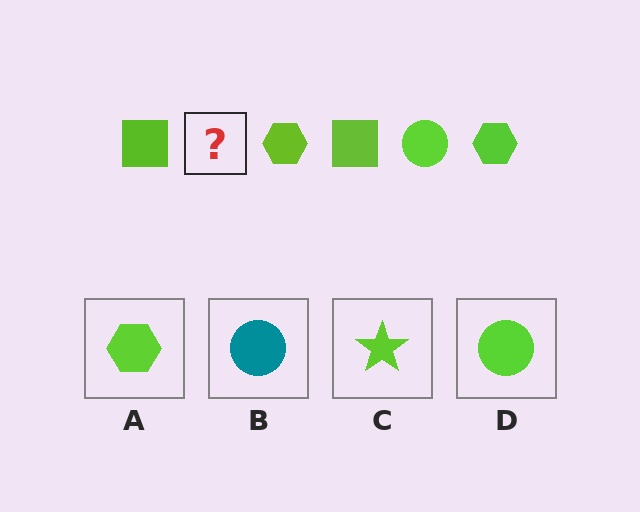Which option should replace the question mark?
Option D.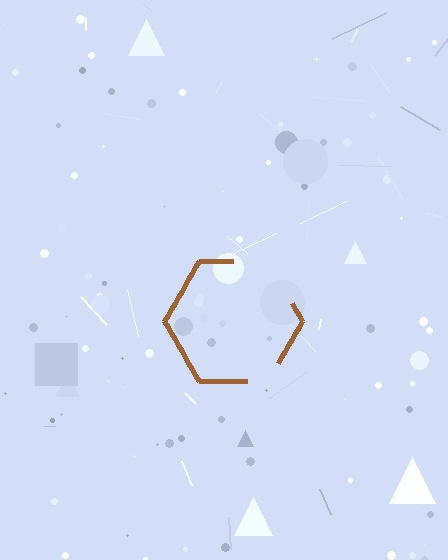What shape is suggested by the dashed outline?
The dashed outline suggests a hexagon.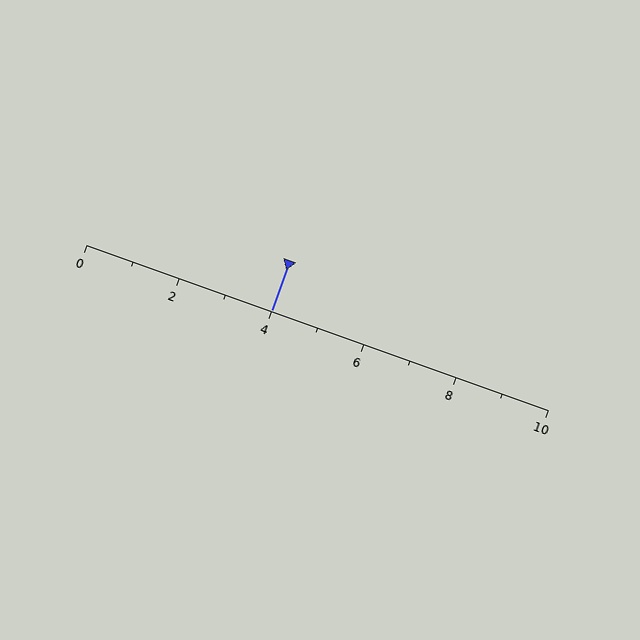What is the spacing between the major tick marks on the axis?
The major ticks are spaced 2 apart.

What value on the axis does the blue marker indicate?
The marker indicates approximately 4.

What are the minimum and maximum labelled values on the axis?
The axis runs from 0 to 10.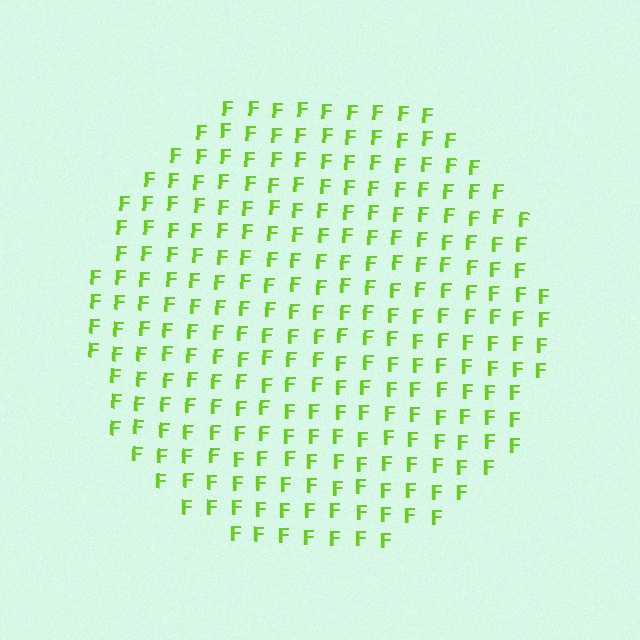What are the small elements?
The small elements are letter F's.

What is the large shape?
The large shape is a circle.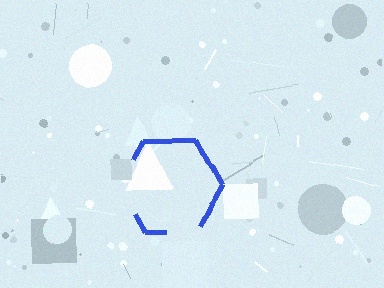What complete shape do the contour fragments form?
The contour fragments form a hexagon.